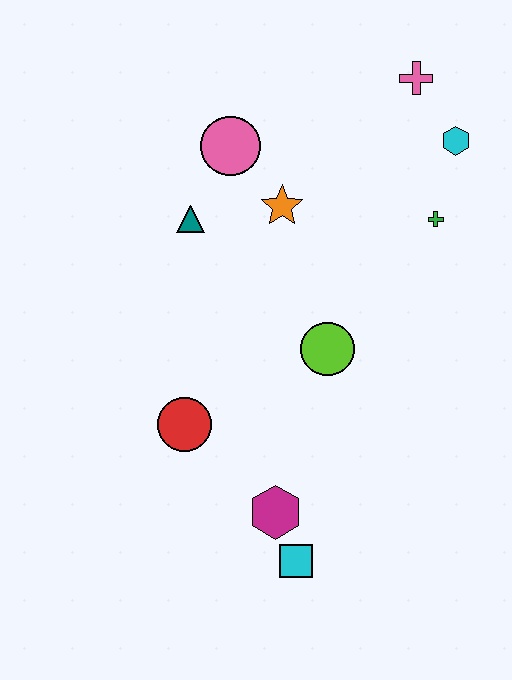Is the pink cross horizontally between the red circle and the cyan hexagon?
Yes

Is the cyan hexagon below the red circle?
No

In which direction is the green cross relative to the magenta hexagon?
The green cross is above the magenta hexagon.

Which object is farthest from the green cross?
The cyan square is farthest from the green cross.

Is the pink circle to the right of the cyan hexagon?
No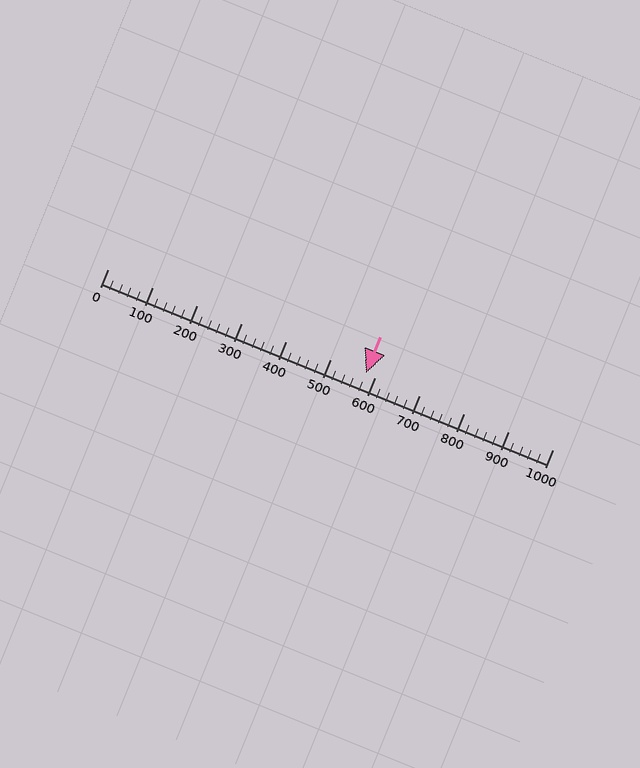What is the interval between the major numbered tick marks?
The major tick marks are spaced 100 units apart.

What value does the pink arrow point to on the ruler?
The pink arrow points to approximately 580.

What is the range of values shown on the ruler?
The ruler shows values from 0 to 1000.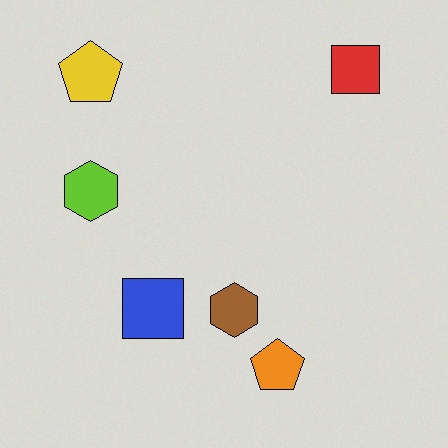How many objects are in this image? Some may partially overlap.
There are 6 objects.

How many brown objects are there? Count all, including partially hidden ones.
There is 1 brown object.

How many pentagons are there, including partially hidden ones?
There are 2 pentagons.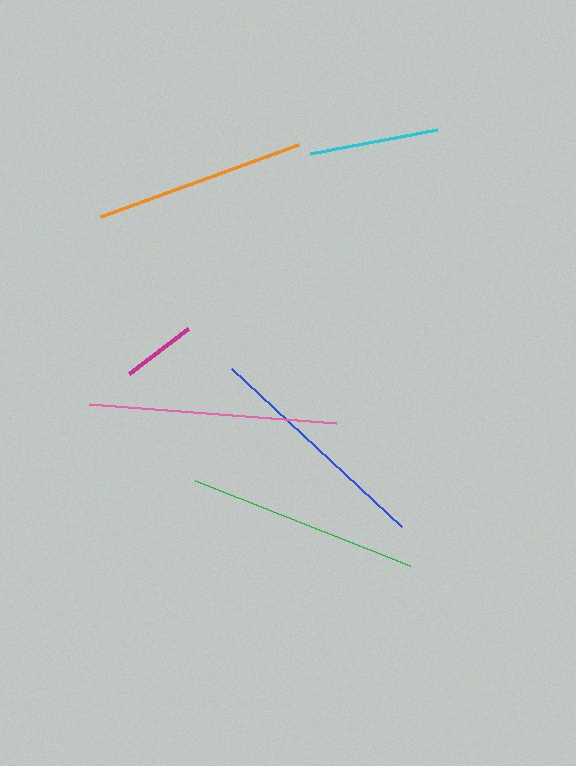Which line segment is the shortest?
The magenta line is the shortest at approximately 75 pixels.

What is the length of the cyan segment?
The cyan segment is approximately 129 pixels long.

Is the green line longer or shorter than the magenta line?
The green line is longer than the magenta line.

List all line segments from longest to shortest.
From longest to shortest: pink, blue, green, orange, cyan, magenta.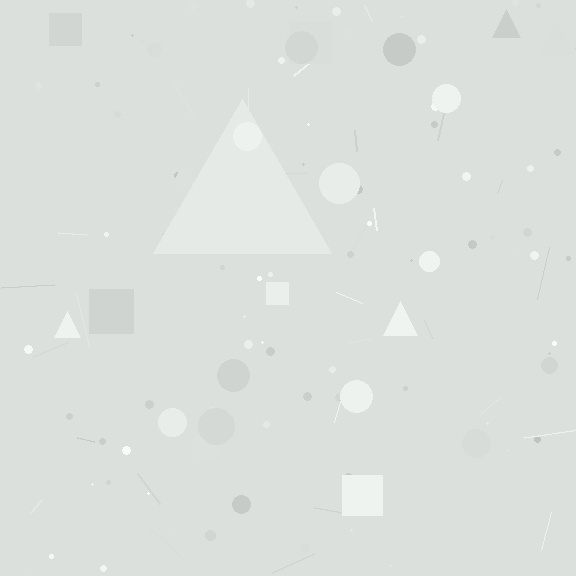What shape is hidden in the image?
A triangle is hidden in the image.